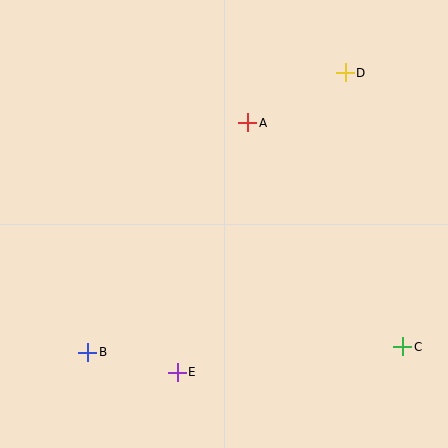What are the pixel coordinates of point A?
Point A is at (248, 123).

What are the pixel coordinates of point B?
Point B is at (88, 352).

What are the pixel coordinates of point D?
Point D is at (345, 73).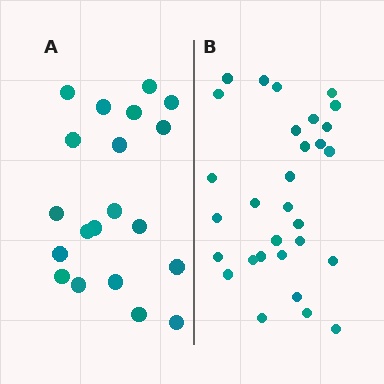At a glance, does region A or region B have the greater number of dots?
Region B (the right region) has more dots.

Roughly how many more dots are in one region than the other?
Region B has roughly 10 or so more dots than region A.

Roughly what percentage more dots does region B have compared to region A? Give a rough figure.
About 50% more.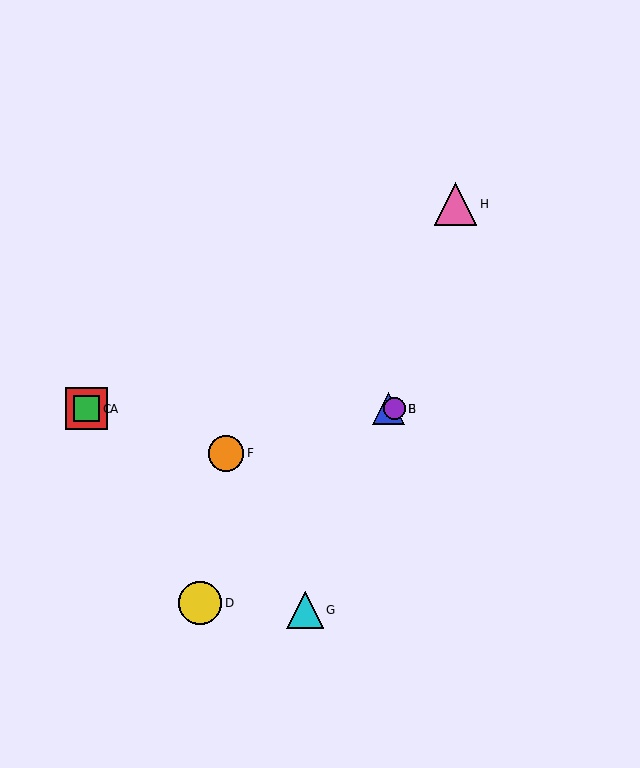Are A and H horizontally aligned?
No, A is at y≈409 and H is at y≈204.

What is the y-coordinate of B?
Object B is at y≈409.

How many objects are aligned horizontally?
4 objects (A, B, C, E) are aligned horizontally.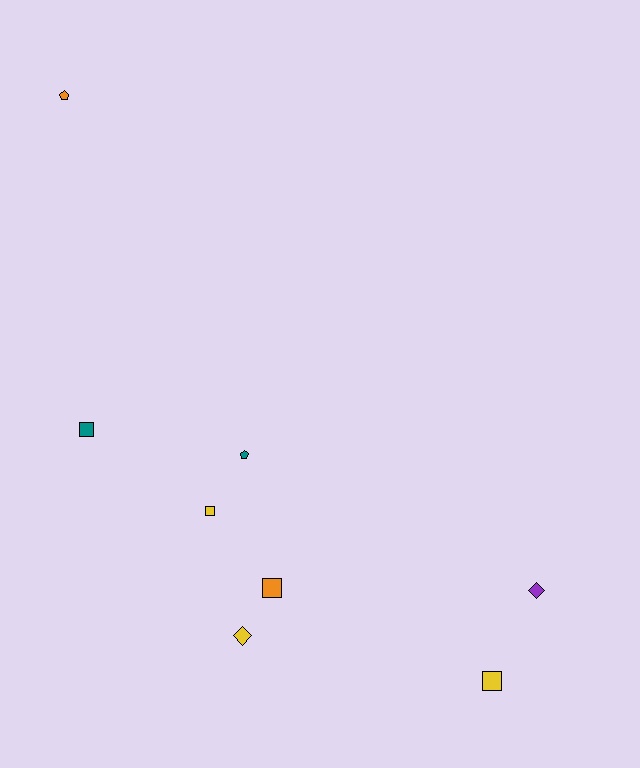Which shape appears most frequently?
Square, with 4 objects.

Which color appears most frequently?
Yellow, with 3 objects.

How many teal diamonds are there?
There are no teal diamonds.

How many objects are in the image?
There are 8 objects.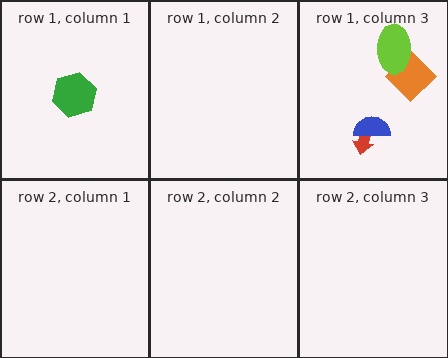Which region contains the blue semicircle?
The row 1, column 3 region.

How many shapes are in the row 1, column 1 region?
1.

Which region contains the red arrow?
The row 1, column 3 region.